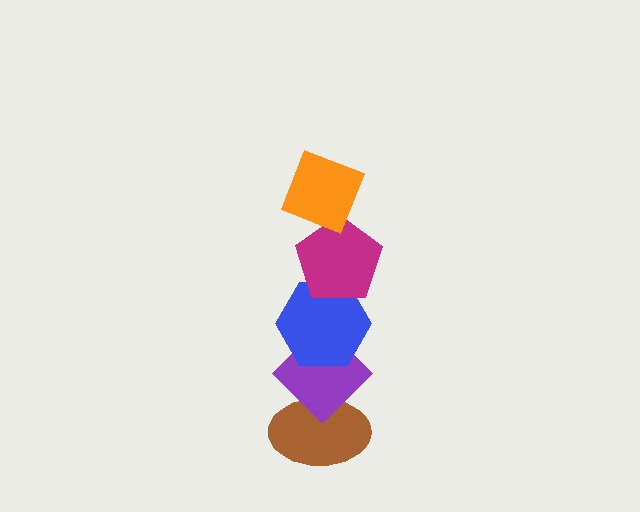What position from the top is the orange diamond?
The orange diamond is 1st from the top.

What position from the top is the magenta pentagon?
The magenta pentagon is 2nd from the top.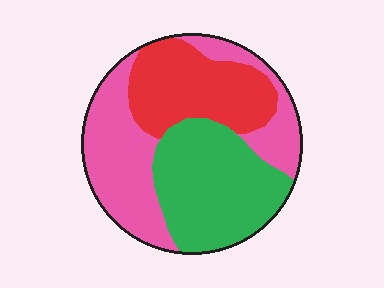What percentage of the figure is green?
Green takes up about one third (1/3) of the figure.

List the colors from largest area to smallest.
From largest to smallest: pink, green, red.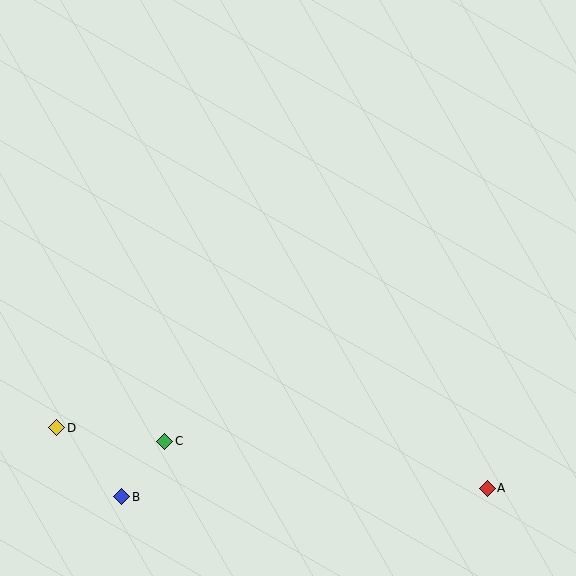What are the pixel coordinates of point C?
Point C is at (165, 441).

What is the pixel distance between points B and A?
The distance between B and A is 366 pixels.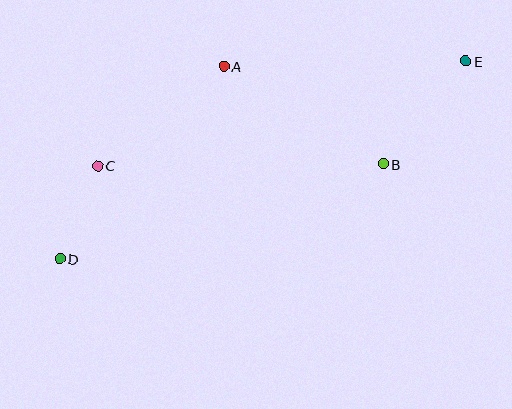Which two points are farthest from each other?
Points D and E are farthest from each other.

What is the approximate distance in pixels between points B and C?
The distance between B and C is approximately 285 pixels.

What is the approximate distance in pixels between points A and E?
The distance between A and E is approximately 242 pixels.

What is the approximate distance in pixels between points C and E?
The distance between C and E is approximately 382 pixels.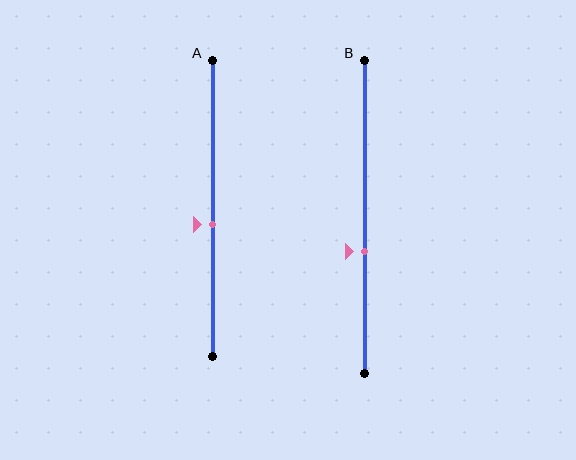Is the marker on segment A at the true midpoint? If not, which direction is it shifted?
No, the marker on segment A is shifted downward by about 5% of the segment length.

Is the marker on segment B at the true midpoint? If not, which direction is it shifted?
No, the marker on segment B is shifted downward by about 11% of the segment length.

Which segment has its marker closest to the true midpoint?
Segment A has its marker closest to the true midpoint.